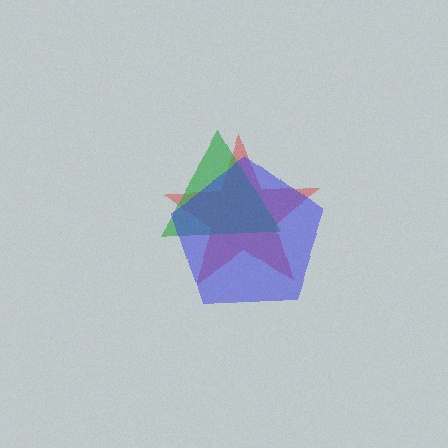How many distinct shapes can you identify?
There are 3 distinct shapes: a red star, a green triangle, a blue pentagon.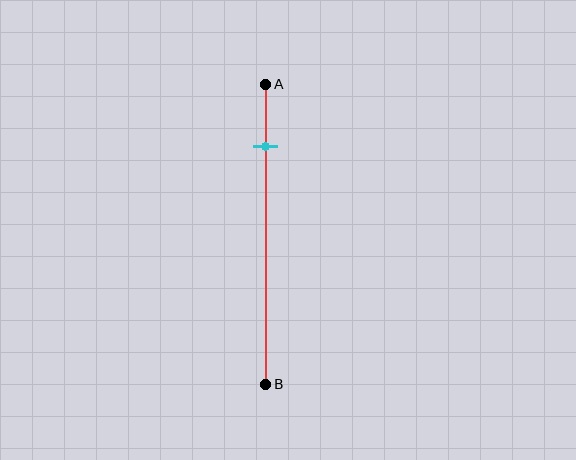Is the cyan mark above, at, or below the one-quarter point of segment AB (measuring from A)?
The cyan mark is above the one-quarter point of segment AB.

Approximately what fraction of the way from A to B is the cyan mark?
The cyan mark is approximately 20% of the way from A to B.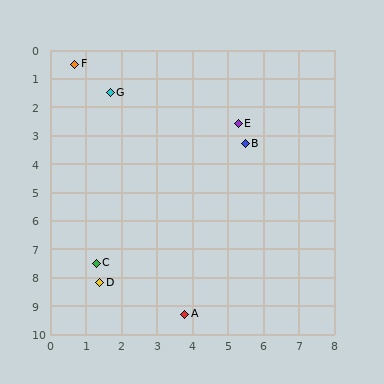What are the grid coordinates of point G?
Point G is at approximately (1.7, 1.5).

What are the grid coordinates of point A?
Point A is at approximately (3.8, 9.3).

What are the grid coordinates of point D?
Point D is at approximately (1.4, 8.2).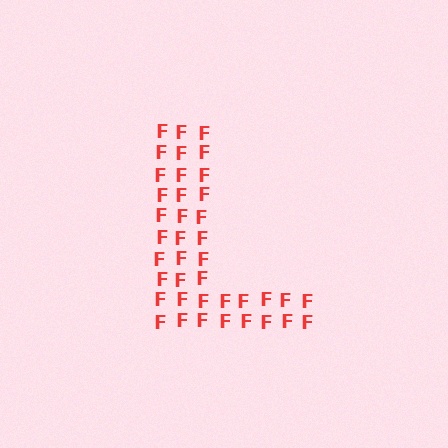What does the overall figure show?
The overall figure shows the letter L.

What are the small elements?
The small elements are letter F's.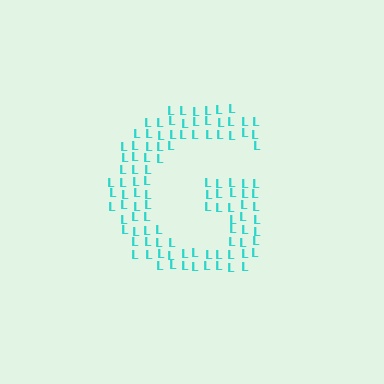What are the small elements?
The small elements are letter L's.